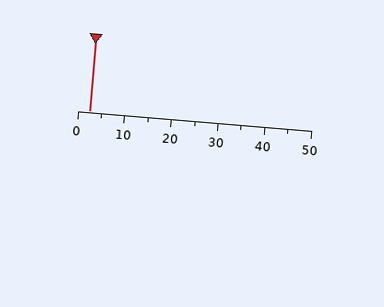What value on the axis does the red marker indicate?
The marker indicates approximately 2.5.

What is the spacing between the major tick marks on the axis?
The major ticks are spaced 10 apart.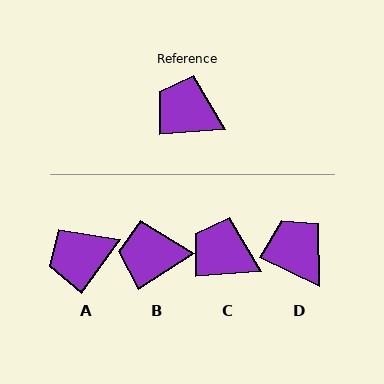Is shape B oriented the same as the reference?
No, it is off by about 29 degrees.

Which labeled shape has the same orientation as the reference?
C.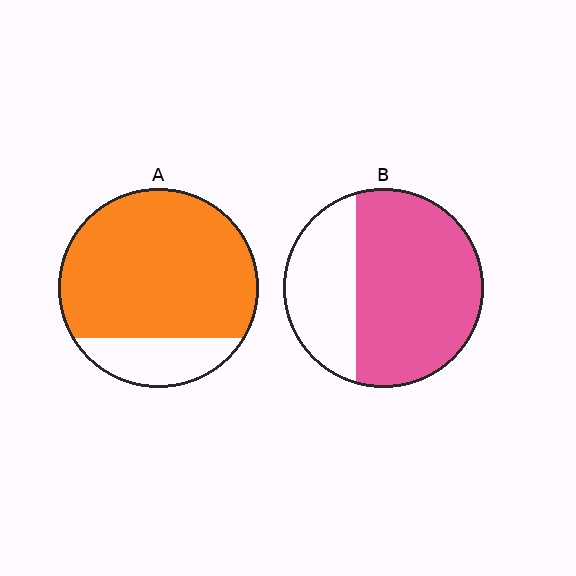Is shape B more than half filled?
Yes.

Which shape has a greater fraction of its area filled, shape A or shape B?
Shape A.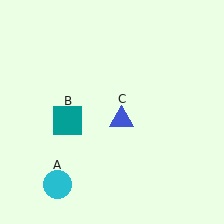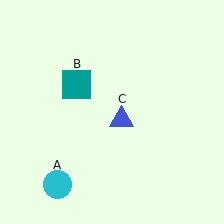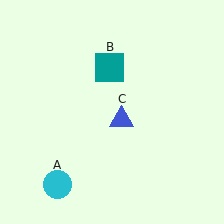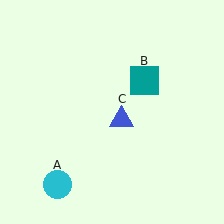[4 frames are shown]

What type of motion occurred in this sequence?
The teal square (object B) rotated clockwise around the center of the scene.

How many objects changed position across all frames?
1 object changed position: teal square (object B).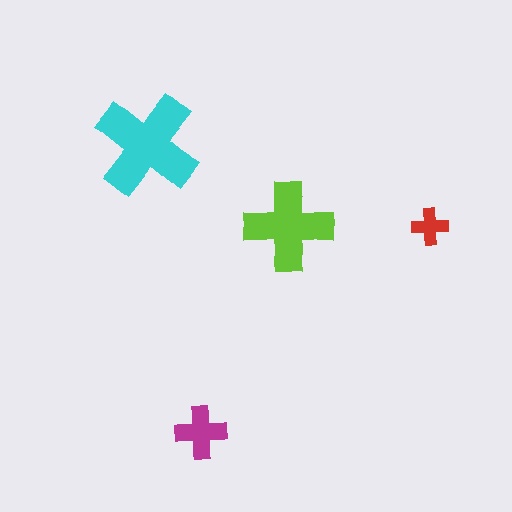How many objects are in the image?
There are 4 objects in the image.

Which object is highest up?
The cyan cross is topmost.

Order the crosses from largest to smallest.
the cyan one, the lime one, the magenta one, the red one.